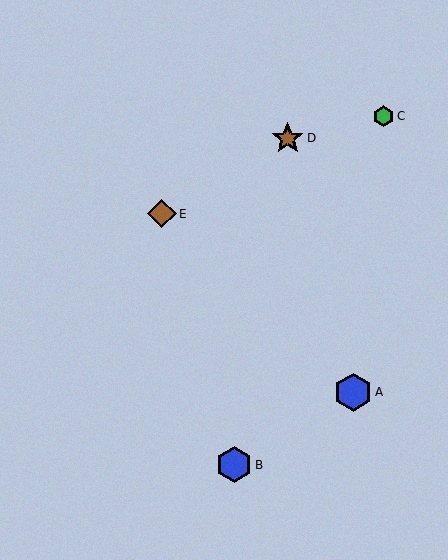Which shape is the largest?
The blue hexagon (labeled A) is the largest.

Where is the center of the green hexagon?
The center of the green hexagon is at (384, 116).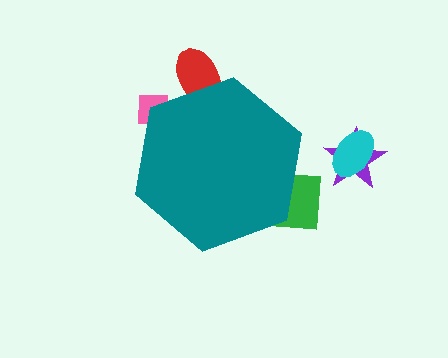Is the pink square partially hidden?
Yes, the pink square is partially hidden behind the teal hexagon.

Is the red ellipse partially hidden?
Yes, the red ellipse is partially hidden behind the teal hexagon.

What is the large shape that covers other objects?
A teal hexagon.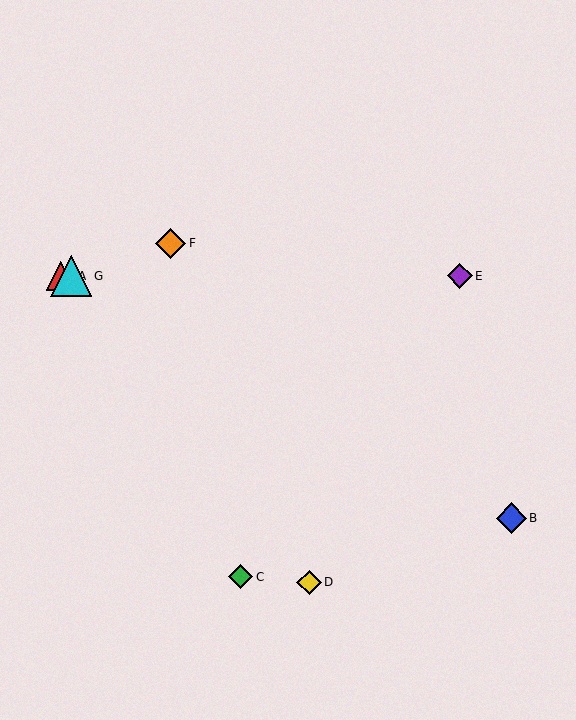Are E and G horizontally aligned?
Yes, both are at y≈276.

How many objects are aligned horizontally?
3 objects (A, E, G) are aligned horizontally.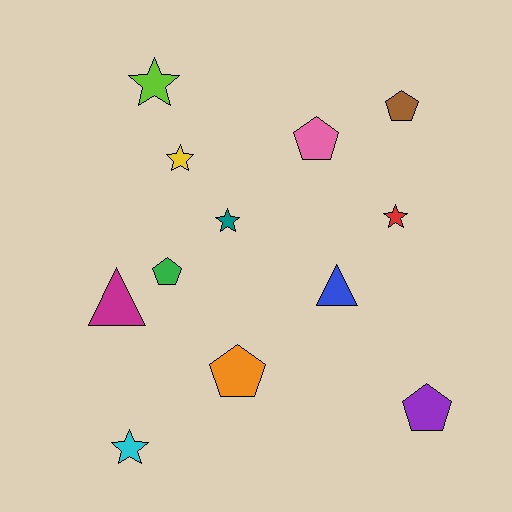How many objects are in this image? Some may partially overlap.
There are 12 objects.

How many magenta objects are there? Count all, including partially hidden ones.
There is 1 magenta object.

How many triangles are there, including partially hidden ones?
There are 2 triangles.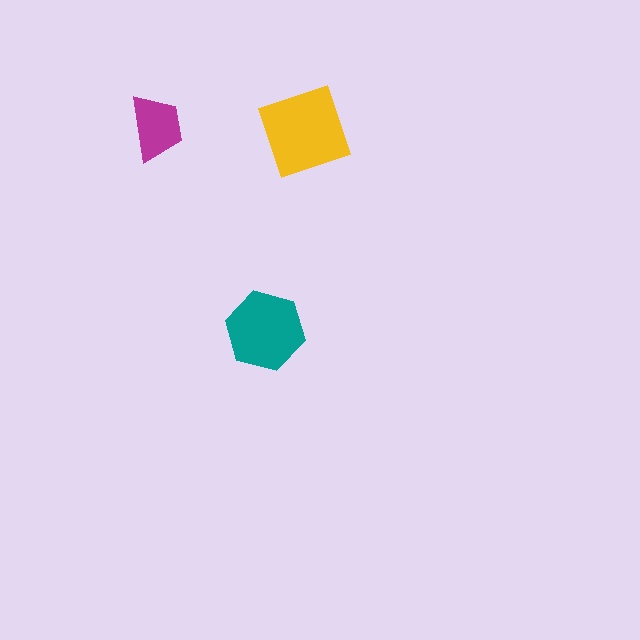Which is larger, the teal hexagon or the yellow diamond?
The yellow diamond.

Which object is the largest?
The yellow diamond.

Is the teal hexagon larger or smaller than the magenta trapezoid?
Larger.